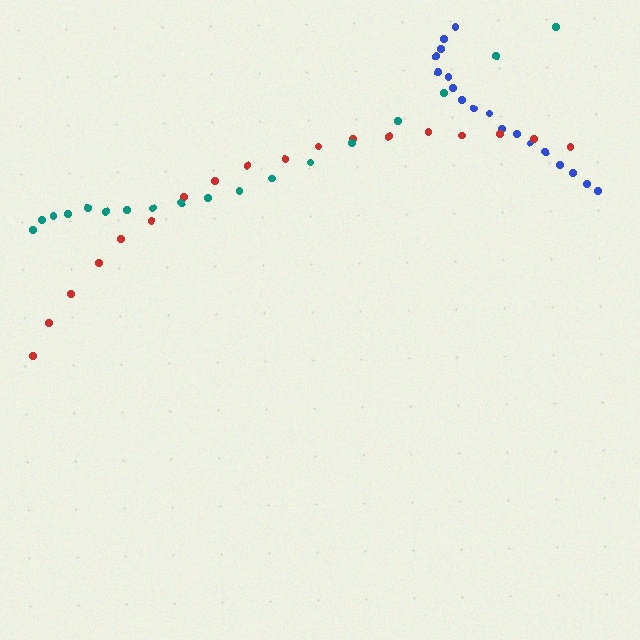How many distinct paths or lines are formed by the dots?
There are 3 distinct paths.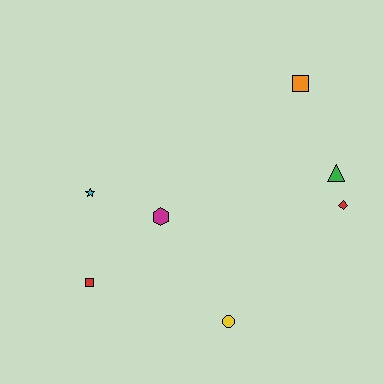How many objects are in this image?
There are 7 objects.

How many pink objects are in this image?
There are no pink objects.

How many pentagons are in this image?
There are no pentagons.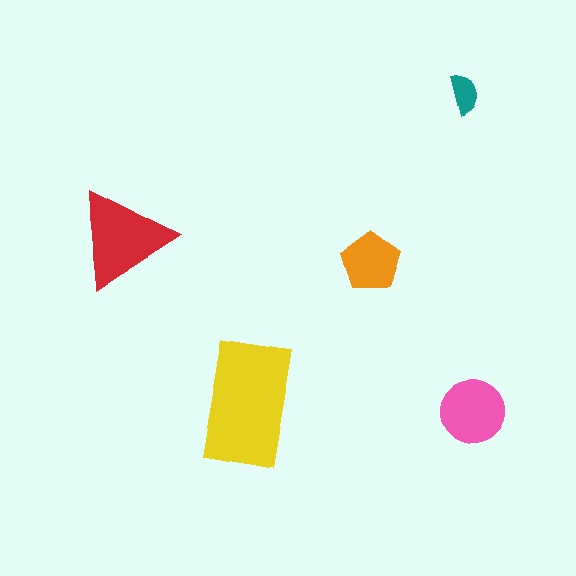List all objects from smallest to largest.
The teal semicircle, the orange pentagon, the pink circle, the red triangle, the yellow rectangle.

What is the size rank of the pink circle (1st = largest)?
3rd.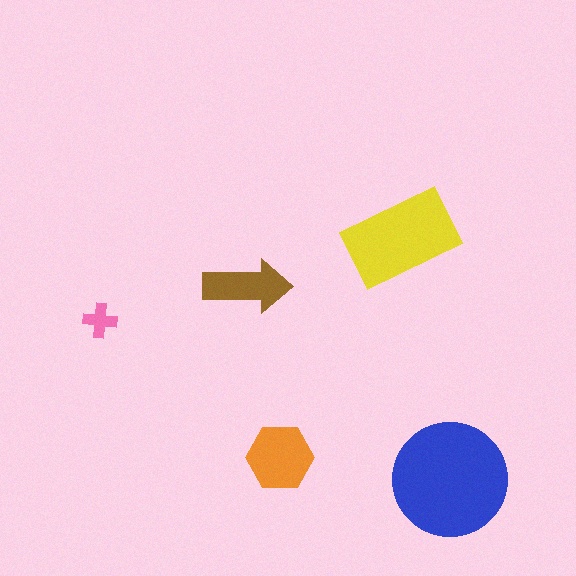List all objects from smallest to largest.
The pink cross, the brown arrow, the orange hexagon, the yellow rectangle, the blue circle.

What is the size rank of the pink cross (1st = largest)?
5th.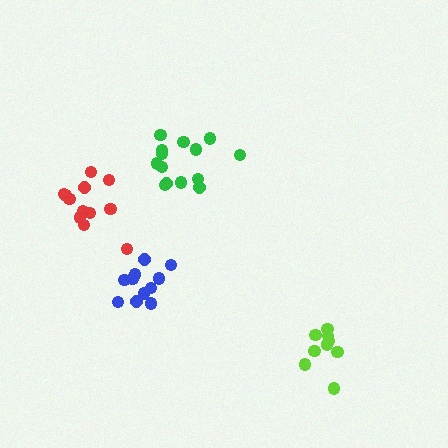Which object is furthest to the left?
The red cluster is leftmost.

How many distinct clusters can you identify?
There are 4 distinct clusters.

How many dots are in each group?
Group 1: 11 dots, Group 2: 14 dots, Group 3: 9 dots, Group 4: 12 dots (46 total).